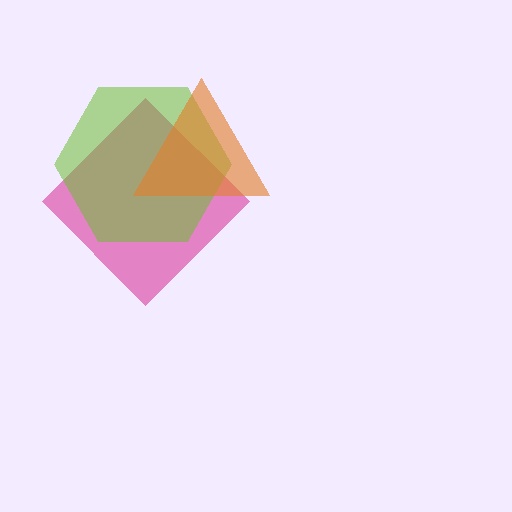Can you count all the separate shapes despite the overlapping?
Yes, there are 3 separate shapes.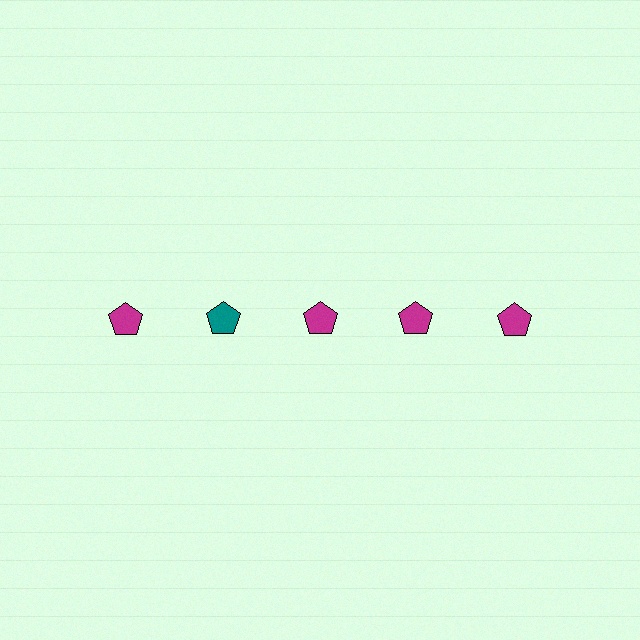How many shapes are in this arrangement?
There are 5 shapes arranged in a grid pattern.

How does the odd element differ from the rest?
It has a different color: teal instead of magenta.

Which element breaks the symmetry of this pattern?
The teal pentagon in the top row, second from left column breaks the symmetry. All other shapes are magenta pentagons.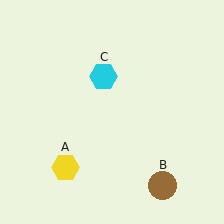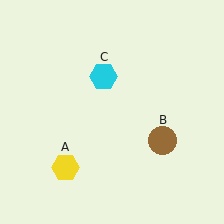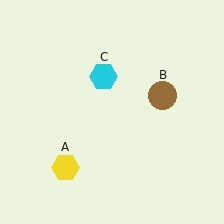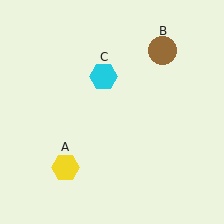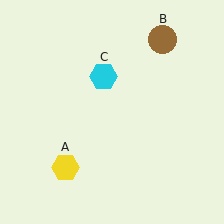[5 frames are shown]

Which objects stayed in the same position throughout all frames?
Yellow hexagon (object A) and cyan hexagon (object C) remained stationary.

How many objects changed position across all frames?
1 object changed position: brown circle (object B).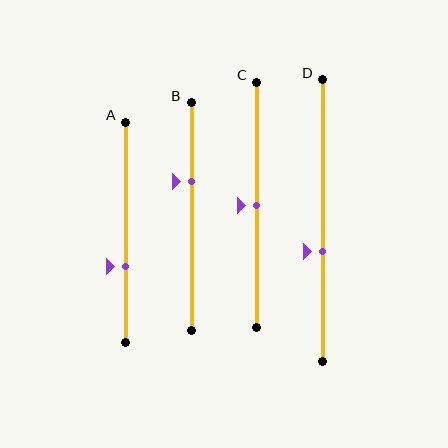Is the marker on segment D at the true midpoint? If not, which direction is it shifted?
No, the marker on segment D is shifted downward by about 11% of the segment length.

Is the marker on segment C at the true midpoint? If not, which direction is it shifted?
Yes, the marker on segment C is at the true midpoint.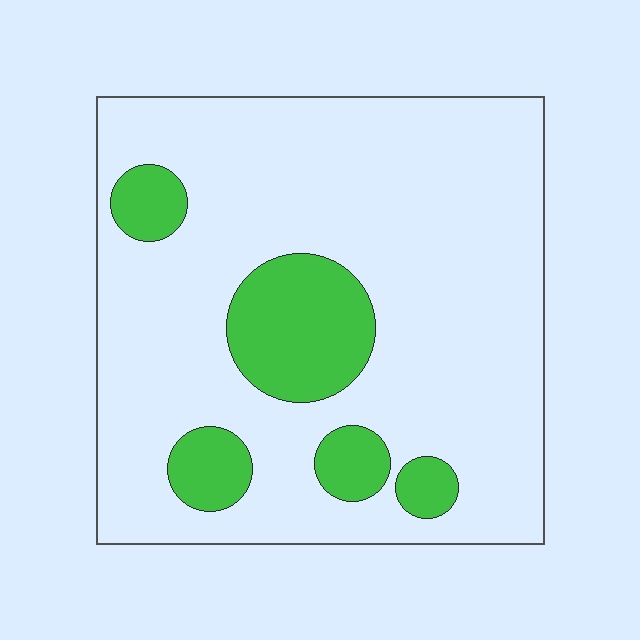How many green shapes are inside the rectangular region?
5.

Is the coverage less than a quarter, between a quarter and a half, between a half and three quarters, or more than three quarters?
Less than a quarter.